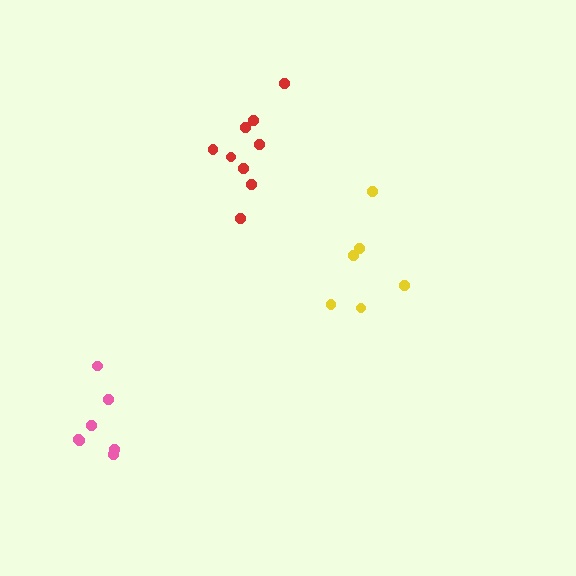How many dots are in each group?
Group 1: 7 dots, Group 2: 9 dots, Group 3: 6 dots (22 total).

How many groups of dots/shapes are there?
There are 3 groups.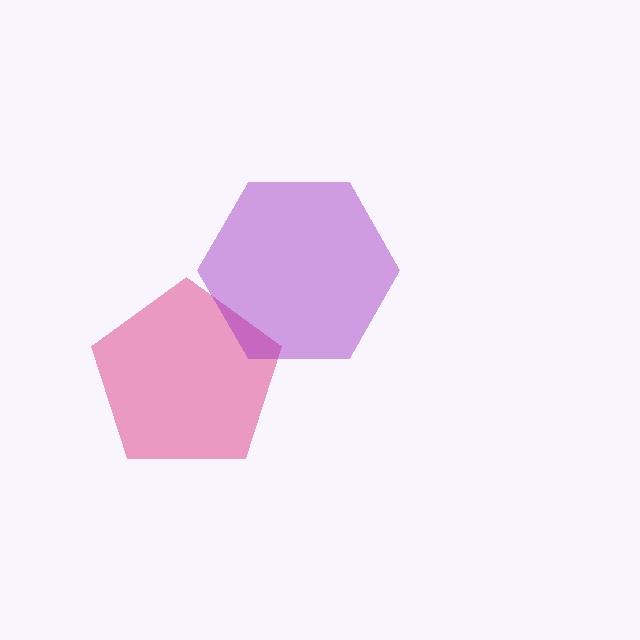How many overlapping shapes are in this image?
There are 2 overlapping shapes in the image.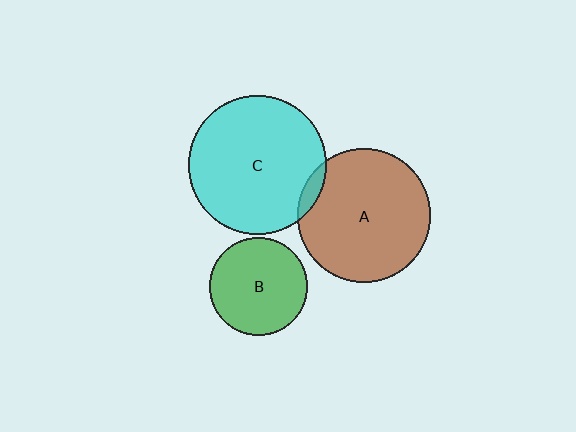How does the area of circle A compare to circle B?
Approximately 1.8 times.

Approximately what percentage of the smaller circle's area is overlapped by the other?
Approximately 5%.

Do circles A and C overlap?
Yes.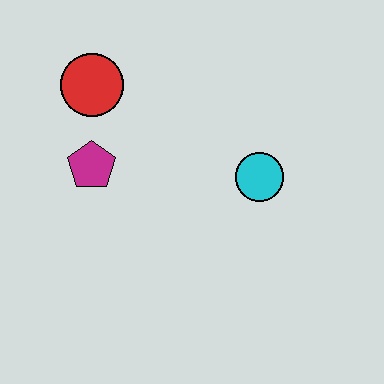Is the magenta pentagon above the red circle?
No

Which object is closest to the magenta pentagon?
The red circle is closest to the magenta pentagon.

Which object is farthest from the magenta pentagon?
The cyan circle is farthest from the magenta pentagon.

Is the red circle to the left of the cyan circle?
Yes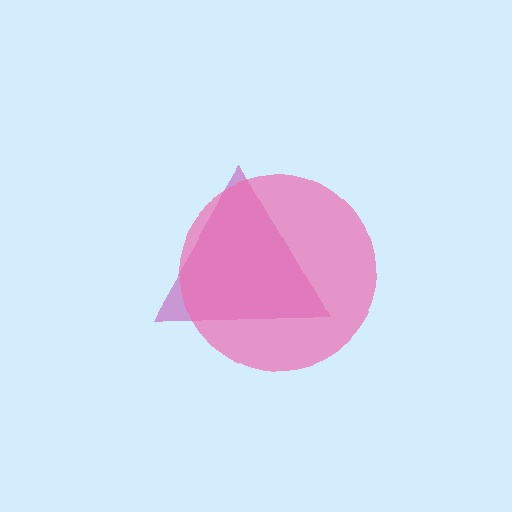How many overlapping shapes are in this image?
There are 2 overlapping shapes in the image.